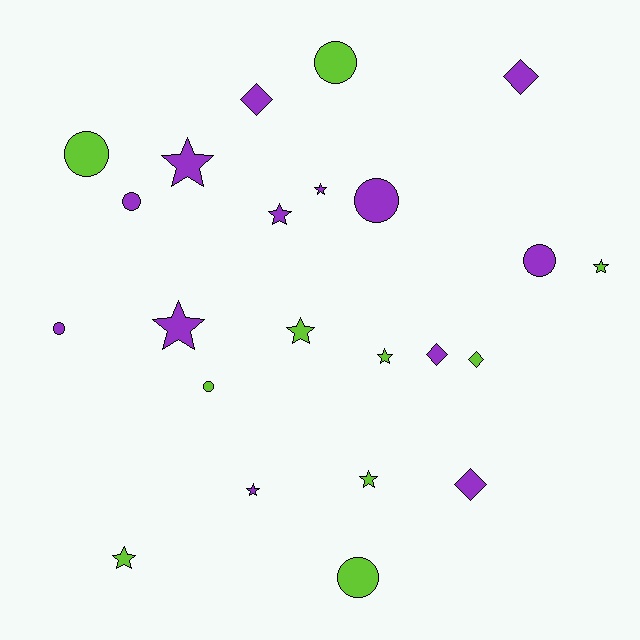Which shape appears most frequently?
Star, with 10 objects.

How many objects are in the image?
There are 23 objects.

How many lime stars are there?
There are 5 lime stars.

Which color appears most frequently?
Purple, with 13 objects.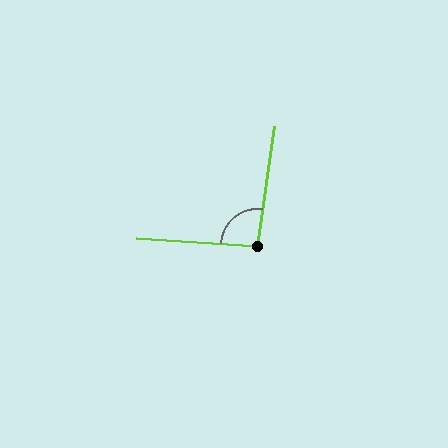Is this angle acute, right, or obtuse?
It is approximately a right angle.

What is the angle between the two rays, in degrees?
Approximately 94 degrees.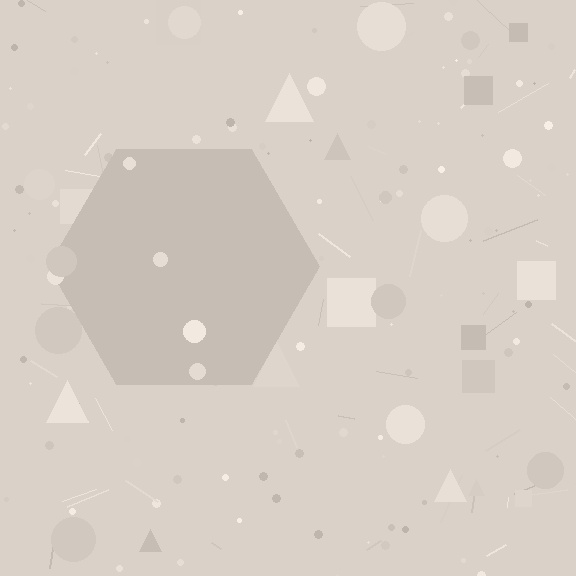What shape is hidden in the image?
A hexagon is hidden in the image.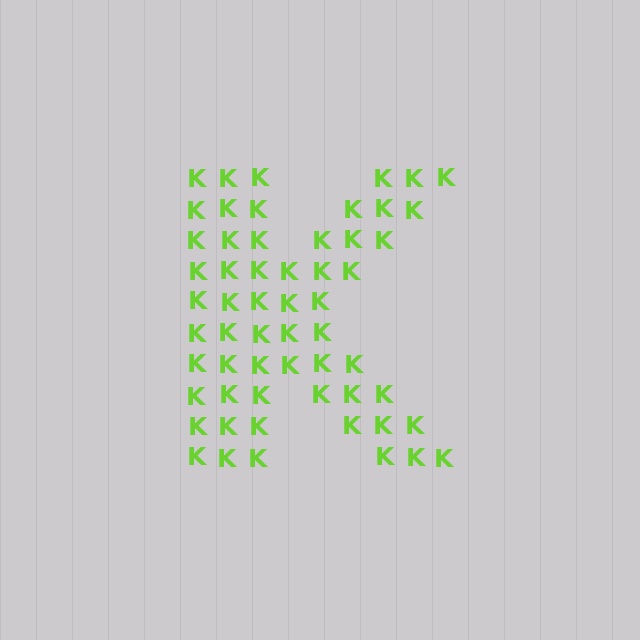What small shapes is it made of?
It is made of small letter K's.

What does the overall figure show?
The overall figure shows the letter K.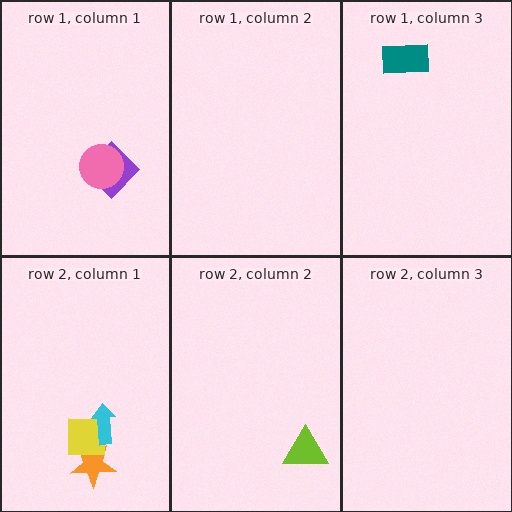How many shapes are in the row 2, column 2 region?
1.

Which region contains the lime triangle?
The row 2, column 2 region.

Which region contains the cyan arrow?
The row 2, column 1 region.